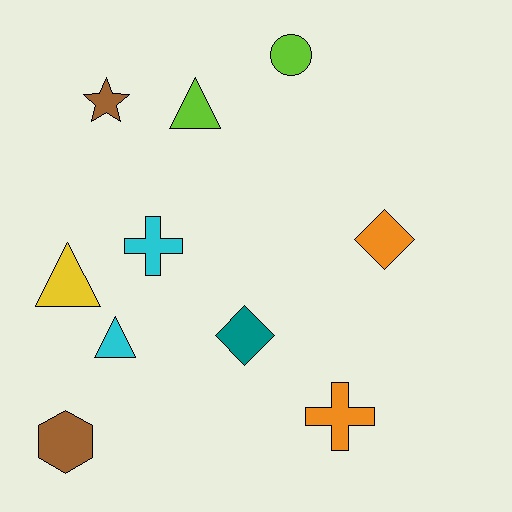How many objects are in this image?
There are 10 objects.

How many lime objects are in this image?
There are 2 lime objects.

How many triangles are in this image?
There are 3 triangles.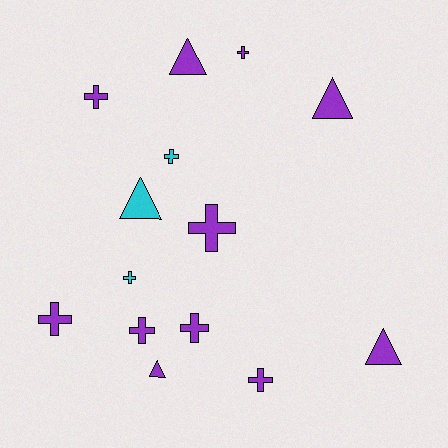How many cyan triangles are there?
There is 1 cyan triangle.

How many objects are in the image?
There are 14 objects.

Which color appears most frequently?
Purple, with 11 objects.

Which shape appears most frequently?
Cross, with 9 objects.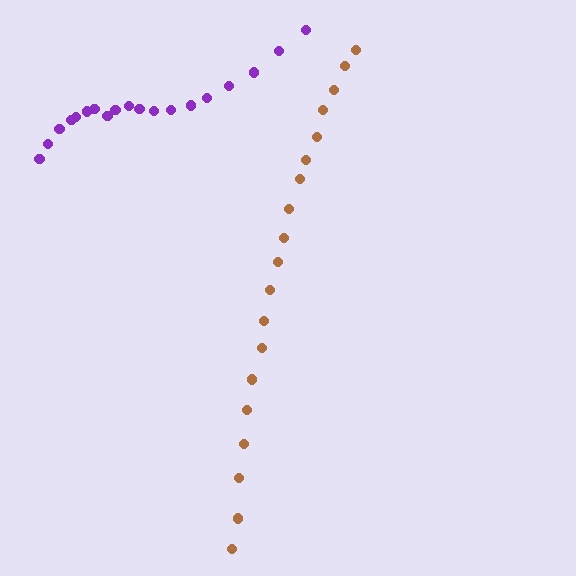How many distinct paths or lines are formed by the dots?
There are 2 distinct paths.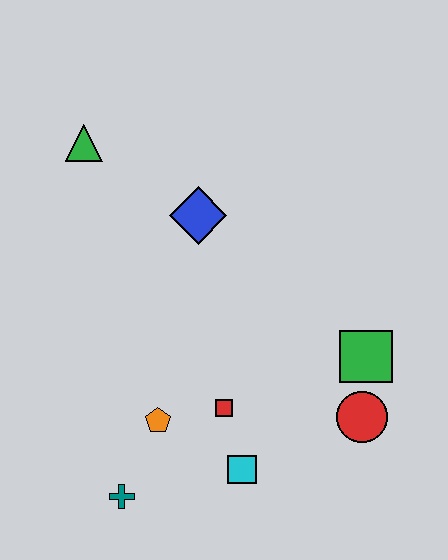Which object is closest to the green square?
The red circle is closest to the green square.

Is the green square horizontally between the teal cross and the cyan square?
No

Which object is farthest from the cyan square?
The green triangle is farthest from the cyan square.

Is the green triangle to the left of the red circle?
Yes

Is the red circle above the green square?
No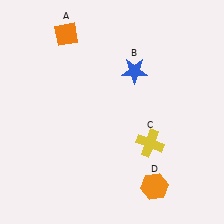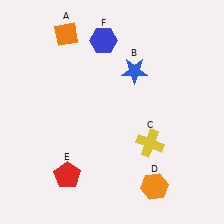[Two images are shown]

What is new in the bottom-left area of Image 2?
A red pentagon (E) was added in the bottom-left area of Image 2.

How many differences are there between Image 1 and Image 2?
There are 2 differences between the two images.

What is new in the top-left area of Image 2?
A blue hexagon (F) was added in the top-left area of Image 2.